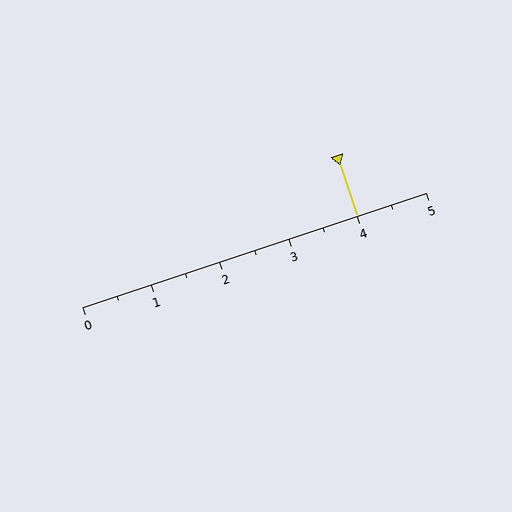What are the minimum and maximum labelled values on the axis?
The axis runs from 0 to 5.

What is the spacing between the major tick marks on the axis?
The major ticks are spaced 1 apart.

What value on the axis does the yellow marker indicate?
The marker indicates approximately 4.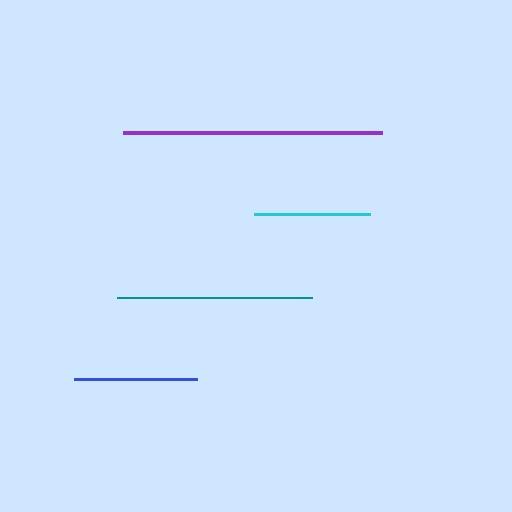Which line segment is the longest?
The purple line is the longest at approximately 259 pixels.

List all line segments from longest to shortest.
From longest to shortest: purple, teal, blue, cyan.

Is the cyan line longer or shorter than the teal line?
The teal line is longer than the cyan line.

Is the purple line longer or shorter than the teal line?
The purple line is longer than the teal line.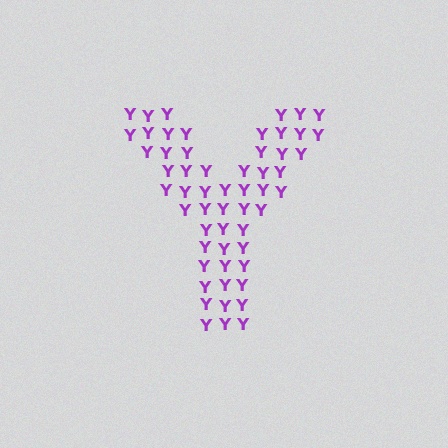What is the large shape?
The large shape is the letter Y.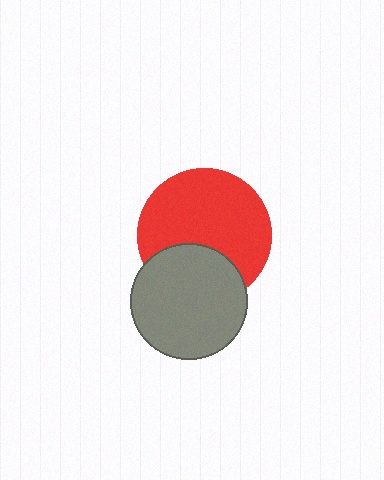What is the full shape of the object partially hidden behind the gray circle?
The partially hidden object is a red circle.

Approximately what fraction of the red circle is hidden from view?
Roughly 30% of the red circle is hidden behind the gray circle.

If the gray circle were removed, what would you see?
You would see the complete red circle.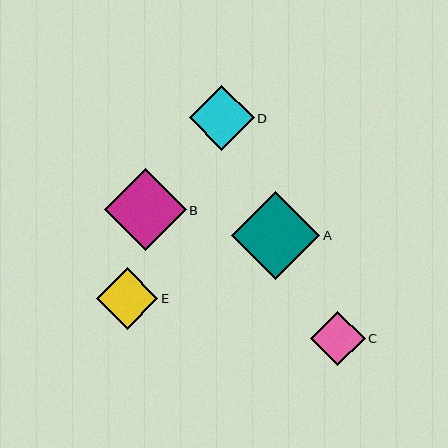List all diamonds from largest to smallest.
From largest to smallest: A, B, D, E, C.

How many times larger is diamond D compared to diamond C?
Diamond D is approximately 1.2 times the size of diamond C.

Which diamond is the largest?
Diamond A is the largest with a size of approximately 88 pixels.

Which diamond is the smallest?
Diamond C is the smallest with a size of approximately 55 pixels.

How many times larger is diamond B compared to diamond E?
Diamond B is approximately 1.3 times the size of diamond E.